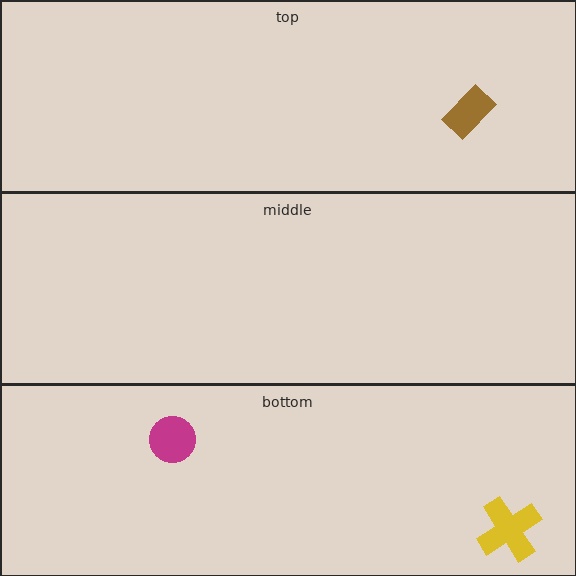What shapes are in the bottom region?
The yellow cross, the magenta circle.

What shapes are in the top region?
The brown rectangle.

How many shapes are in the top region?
1.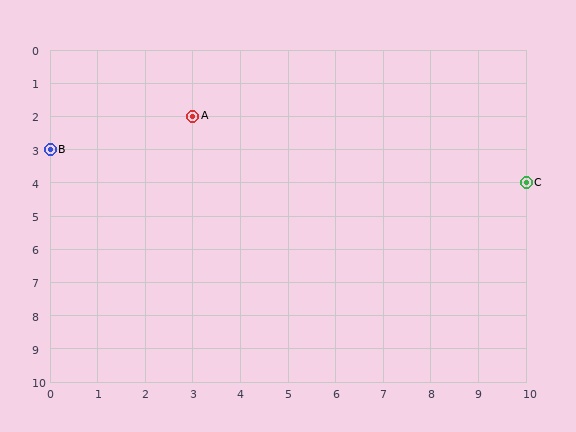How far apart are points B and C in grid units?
Points B and C are 10 columns and 1 row apart (about 10.0 grid units diagonally).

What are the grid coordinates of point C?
Point C is at grid coordinates (10, 4).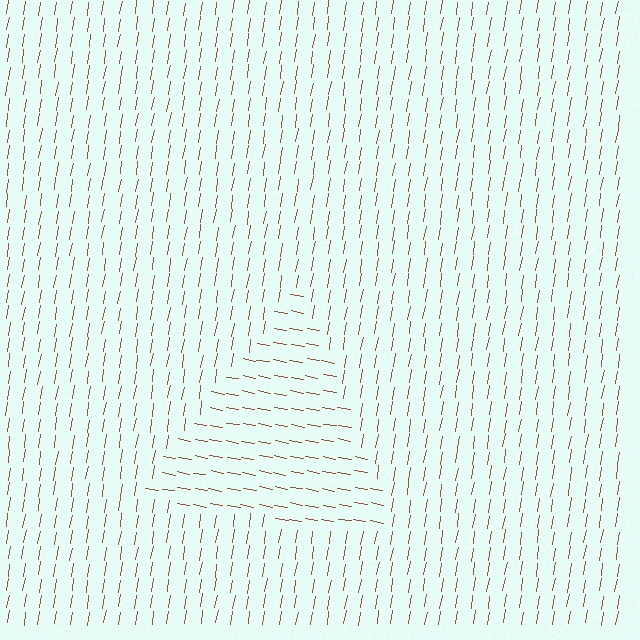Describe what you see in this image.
The image is filled with small brown line segments. A triangle region in the image has lines oriented differently from the surrounding lines, creating a visible texture boundary.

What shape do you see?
I see a triangle.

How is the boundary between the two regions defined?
The boundary is defined purely by a change in line orientation (approximately 89 degrees difference). All lines are the same color and thickness.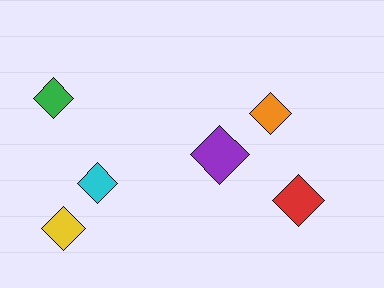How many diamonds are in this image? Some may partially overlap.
There are 6 diamonds.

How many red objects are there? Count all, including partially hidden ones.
There is 1 red object.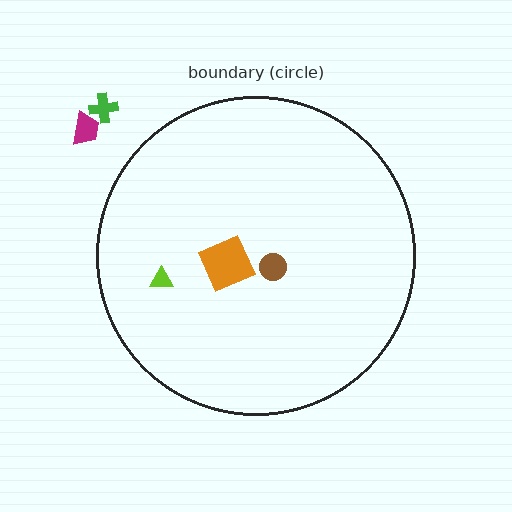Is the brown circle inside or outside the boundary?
Inside.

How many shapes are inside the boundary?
3 inside, 2 outside.